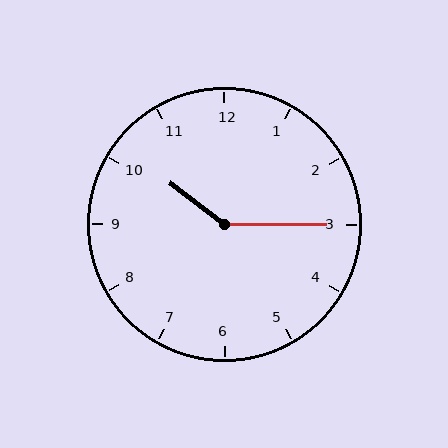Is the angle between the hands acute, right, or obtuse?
It is obtuse.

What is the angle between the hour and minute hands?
Approximately 142 degrees.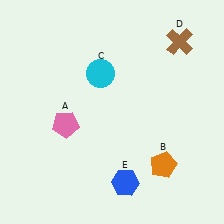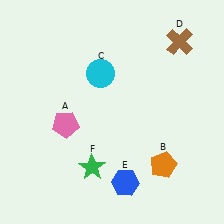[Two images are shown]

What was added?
A green star (F) was added in Image 2.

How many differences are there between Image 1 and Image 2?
There is 1 difference between the two images.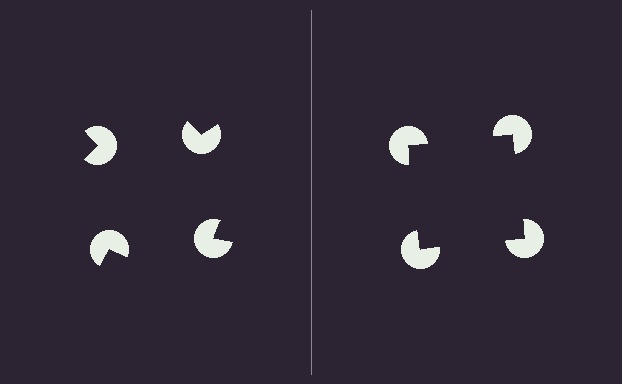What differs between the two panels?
The pac-man discs are positioned identically on both sides; only the wedge orientations differ. On the right they align to a square; on the left they are misaligned.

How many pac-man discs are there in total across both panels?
8 — 4 on each side.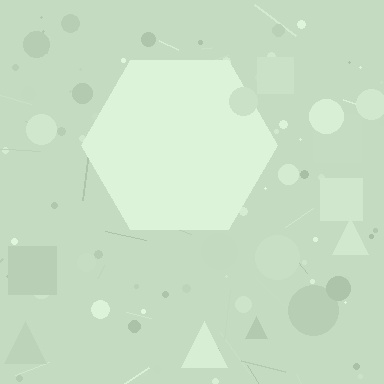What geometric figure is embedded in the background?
A hexagon is embedded in the background.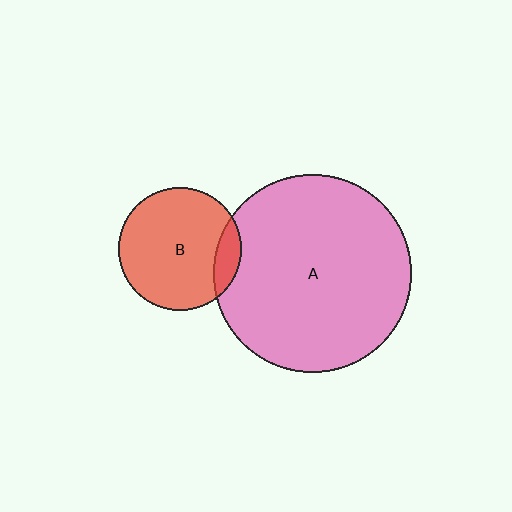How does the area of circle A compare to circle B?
Approximately 2.6 times.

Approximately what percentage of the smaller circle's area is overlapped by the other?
Approximately 10%.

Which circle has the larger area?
Circle A (pink).